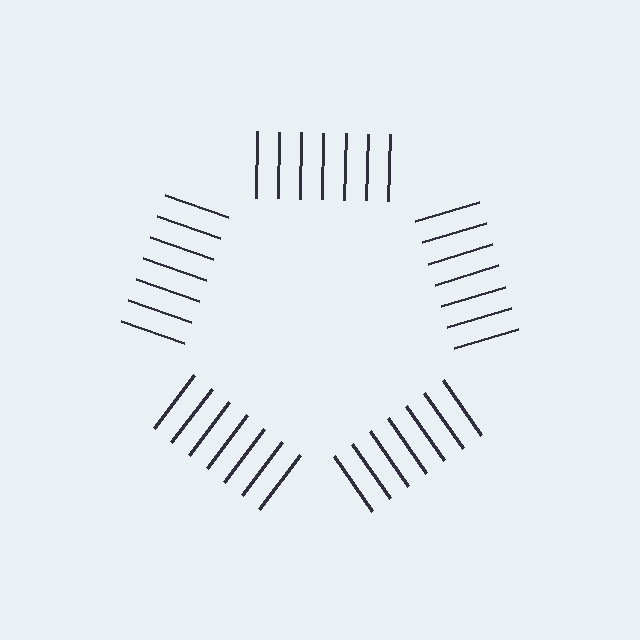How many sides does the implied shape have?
5 sides — the line-ends trace a pentagon.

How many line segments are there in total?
35 — 7 along each of the 5 edges.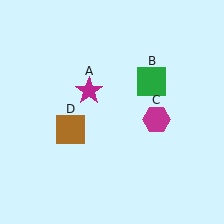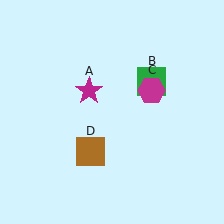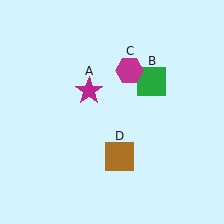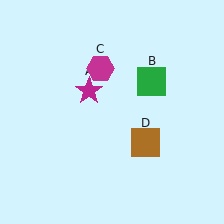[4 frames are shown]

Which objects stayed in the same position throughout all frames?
Magenta star (object A) and green square (object B) remained stationary.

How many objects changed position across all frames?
2 objects changed position: magenta hexagon (object C), brown square (object D).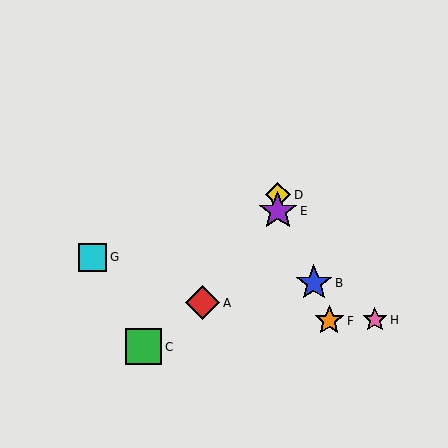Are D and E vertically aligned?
Yes, both are at x≈278.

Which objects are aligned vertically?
Objects D, E are aligned vertically.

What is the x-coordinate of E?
Object E is at x≈278.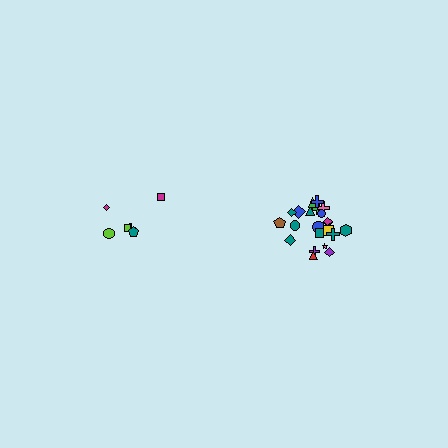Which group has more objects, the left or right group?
The right group.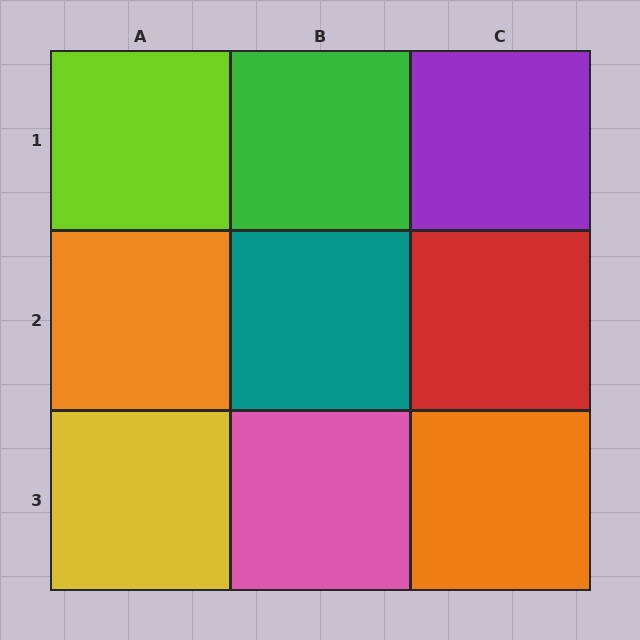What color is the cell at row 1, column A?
Lime.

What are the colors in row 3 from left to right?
Yellow, pink, orange.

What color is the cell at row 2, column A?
Orange.